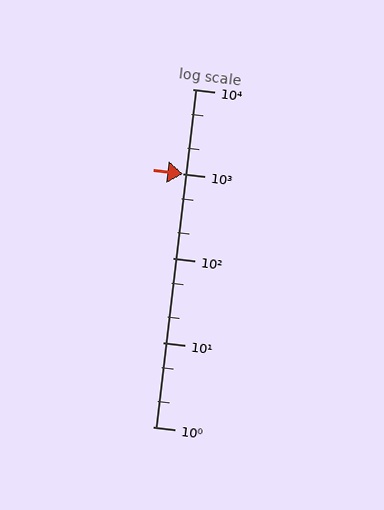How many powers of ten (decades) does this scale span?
The scale spans 4 decades, from 1 to 10000.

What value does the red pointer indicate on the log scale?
The pointer indicates approximately 1000.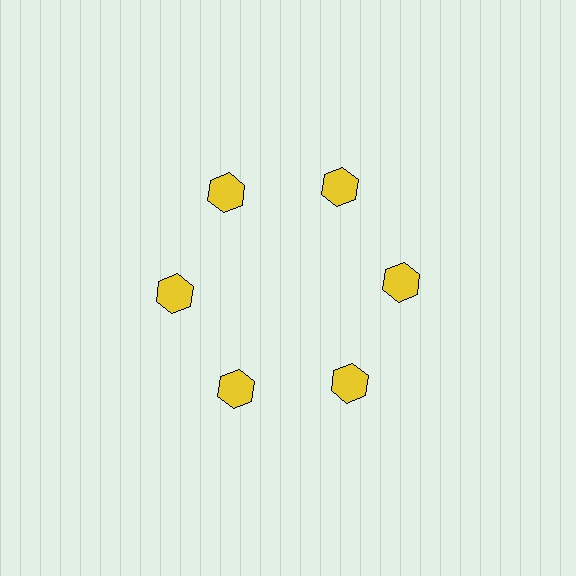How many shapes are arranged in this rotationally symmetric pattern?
There are 6 shapes, arranged in 6 groups of 1.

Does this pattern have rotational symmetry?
Yes, this pattern has 6-fold rotational symmetry. It looks the same after rotating 60 degrees around the center.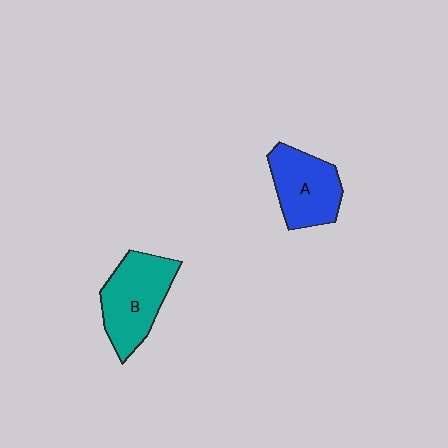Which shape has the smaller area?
Shape A (blue).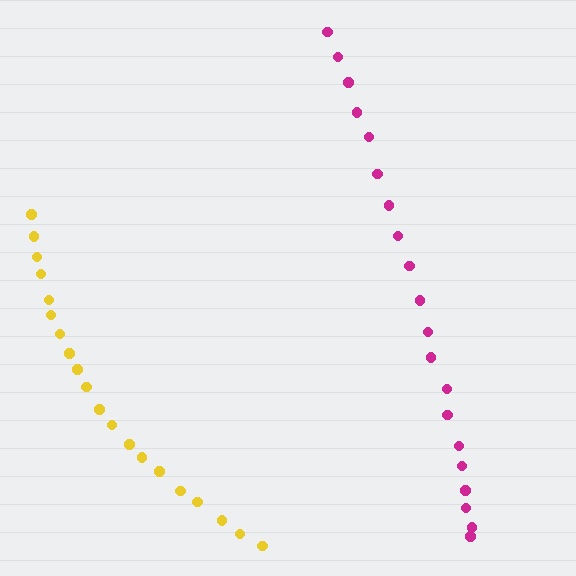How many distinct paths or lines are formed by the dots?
There are 2 distinct paths.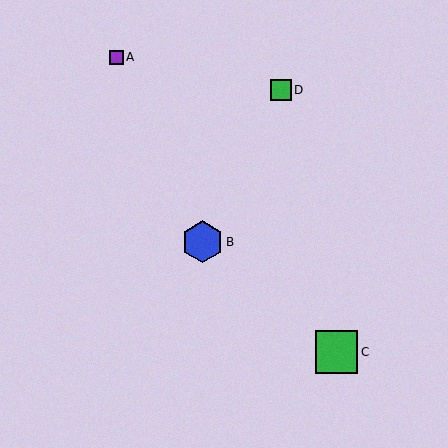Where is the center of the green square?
The center of the green square is at (281, 90).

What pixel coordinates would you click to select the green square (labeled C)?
Click at (337, 352) to select the green square C.